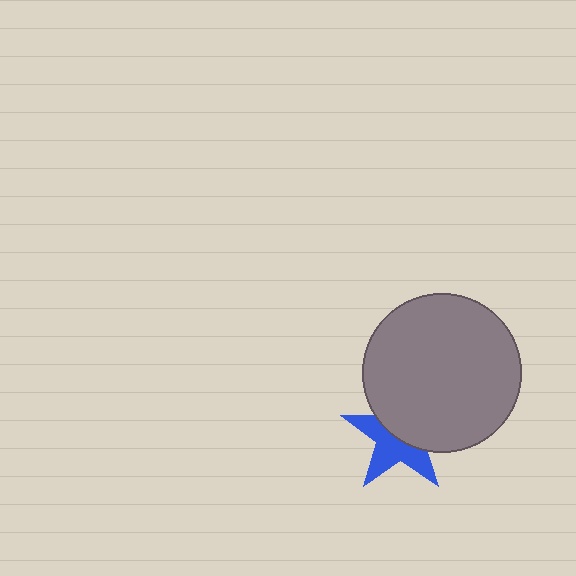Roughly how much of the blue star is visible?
About half of it is visible (roughly 51%).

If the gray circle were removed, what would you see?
You would see the complete blue star.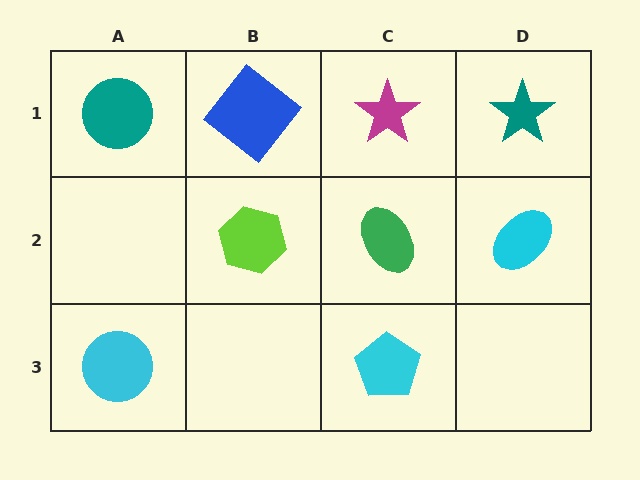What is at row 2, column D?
A cyan ellipse.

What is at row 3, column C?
A cyan pentagon.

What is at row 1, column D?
A teal star.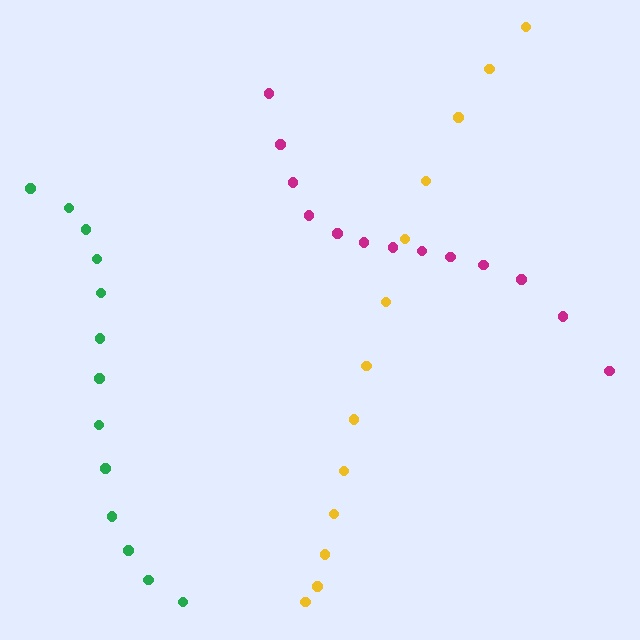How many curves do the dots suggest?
There are 3 distinct paths.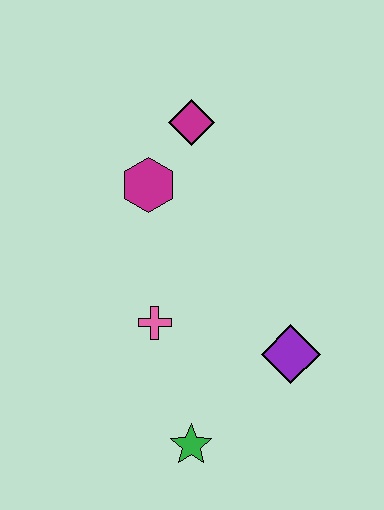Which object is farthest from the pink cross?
The magenta diamond is farthest from the pink cross.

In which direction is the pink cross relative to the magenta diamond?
The pink cross is below the magenta diamond.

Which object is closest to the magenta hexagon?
The magenta diamond is closest to the magenta hexagon.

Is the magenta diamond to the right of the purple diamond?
No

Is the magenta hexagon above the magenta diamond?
No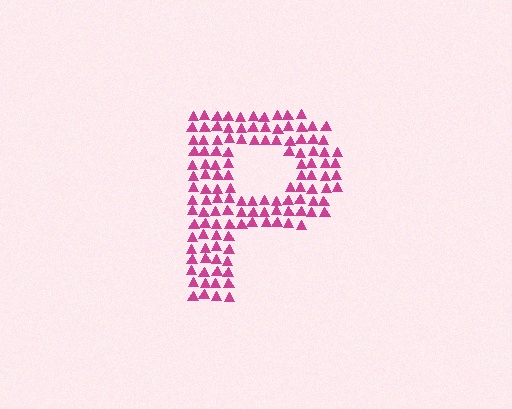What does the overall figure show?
The overall figure shows the letter P.